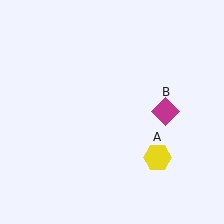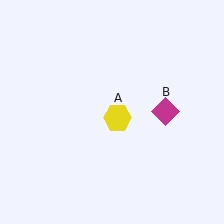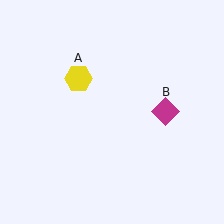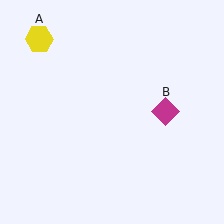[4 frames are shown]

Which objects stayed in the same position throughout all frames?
Magenta diamond (object B) remained stationary.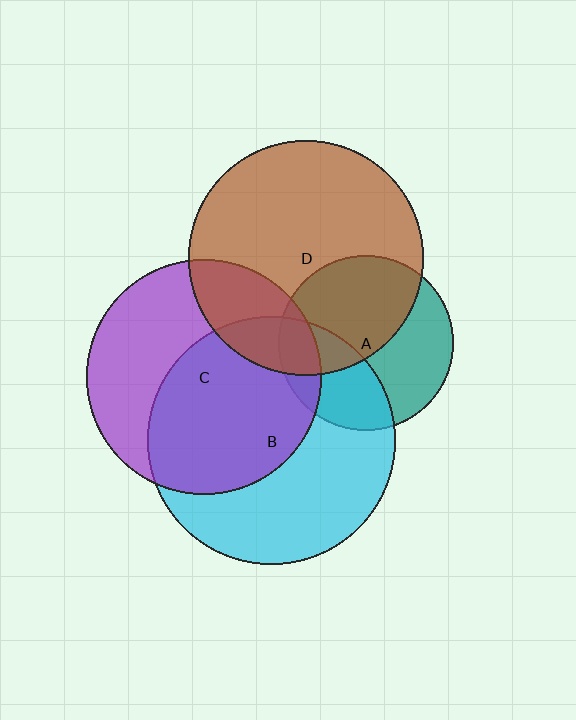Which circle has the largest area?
Circle B (cyan).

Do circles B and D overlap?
Yes.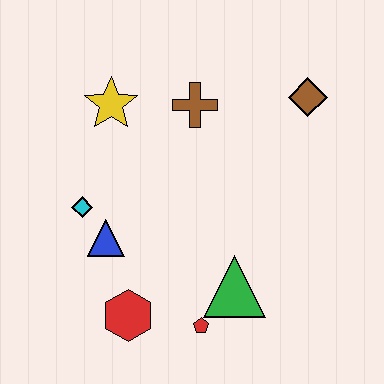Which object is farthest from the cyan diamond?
The brown diamond is farthest from the cyan diamond.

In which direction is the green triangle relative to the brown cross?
The green triangle is below the brown cross.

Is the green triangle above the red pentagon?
Yes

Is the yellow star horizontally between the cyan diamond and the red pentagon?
Yes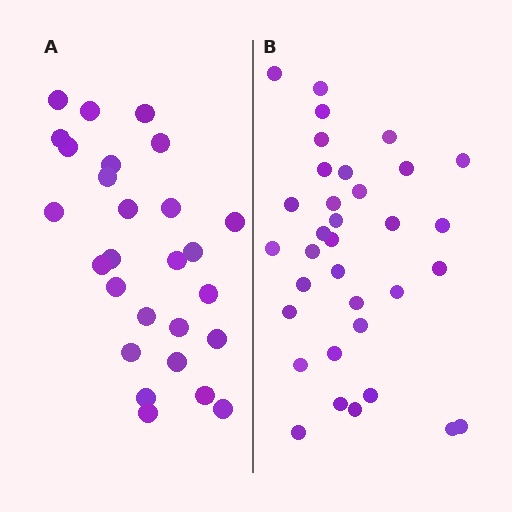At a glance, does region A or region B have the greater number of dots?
Region B (the right region) has more dots.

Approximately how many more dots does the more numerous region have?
Region B has roughly 8 or so more dots than region A.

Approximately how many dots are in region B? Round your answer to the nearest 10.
About 30 dots. (The exact count is 34, which rounds to 30.)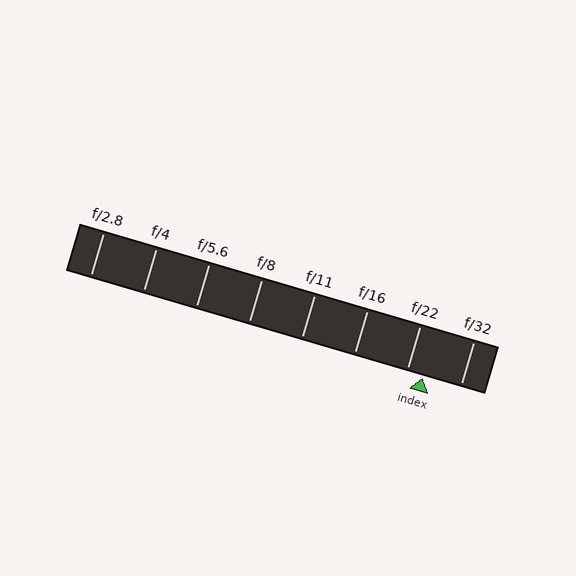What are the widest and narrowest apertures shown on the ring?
The widest aperture shown is f/2.8 and the narrowest is f/32.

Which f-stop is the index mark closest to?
The index mark is closest to f/22.